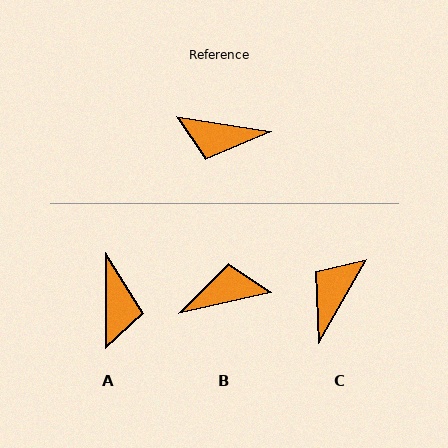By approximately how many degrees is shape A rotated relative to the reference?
Approximately 99 degrees counter-clockwise.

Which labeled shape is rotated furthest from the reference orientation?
B, about 159 degrees away.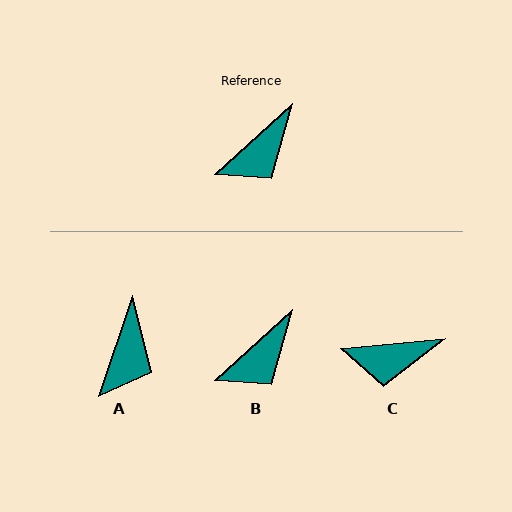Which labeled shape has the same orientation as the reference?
B.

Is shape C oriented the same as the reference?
No, it is off by about 37 degrees.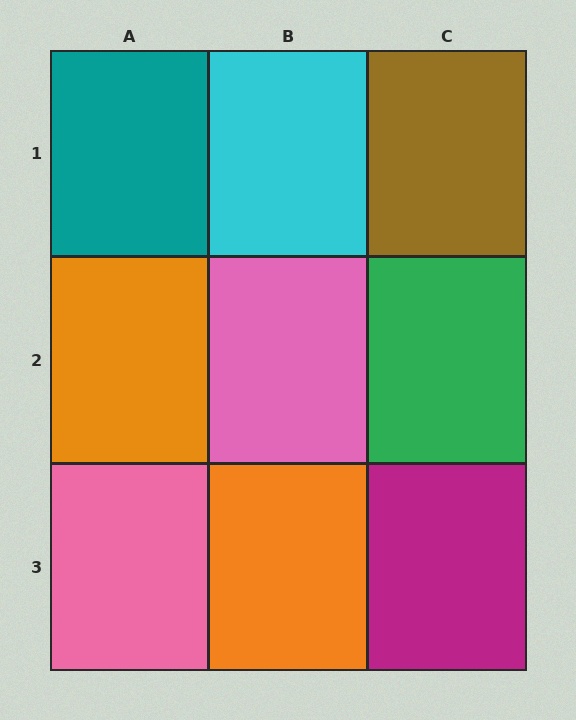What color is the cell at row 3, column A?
Pink.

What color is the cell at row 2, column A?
Orange.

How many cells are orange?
2 cells are orange.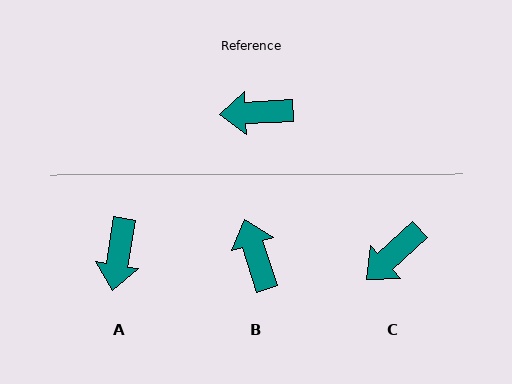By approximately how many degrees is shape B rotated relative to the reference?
Approximately 74 degrees clockwise.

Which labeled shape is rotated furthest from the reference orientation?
A, about 78 degrees away.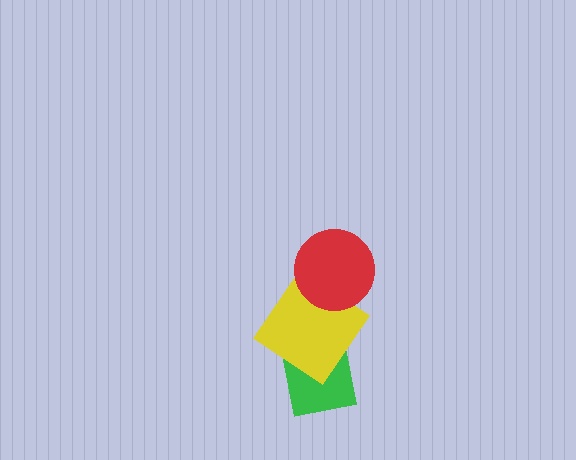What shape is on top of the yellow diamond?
The red circle is on top of the yellow diamond.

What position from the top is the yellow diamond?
The yellow diamond is 2nd from the top.